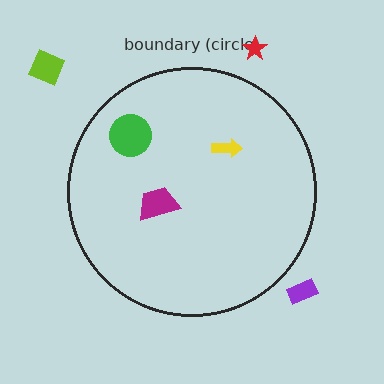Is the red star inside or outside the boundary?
Outside.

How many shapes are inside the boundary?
3 inside, 3 outside.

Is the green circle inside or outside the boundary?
Inside.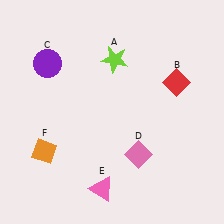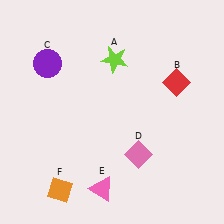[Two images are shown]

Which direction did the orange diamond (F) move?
The orange diamond (F) moved down.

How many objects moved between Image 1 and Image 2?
1 object moved between the two images.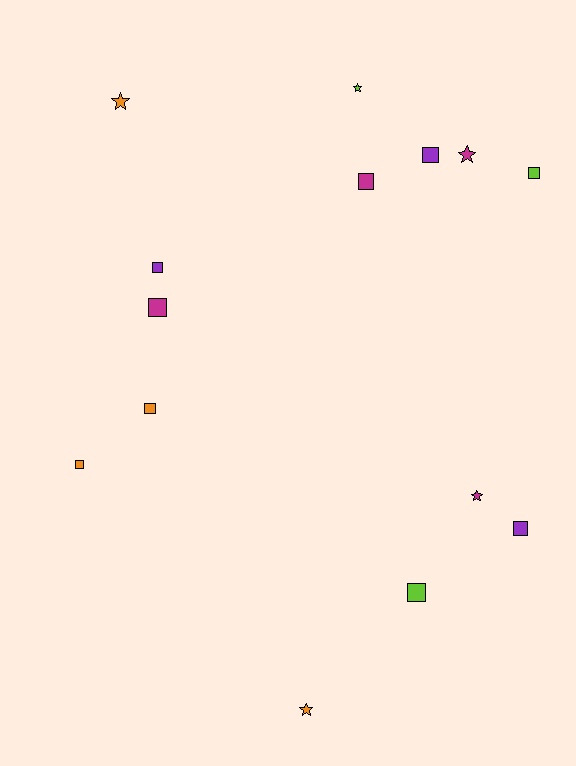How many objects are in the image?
There are 14 objects.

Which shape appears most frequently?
Square, with 9 objects.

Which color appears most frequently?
Orange, with 4 objects.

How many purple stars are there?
There are no purple stars.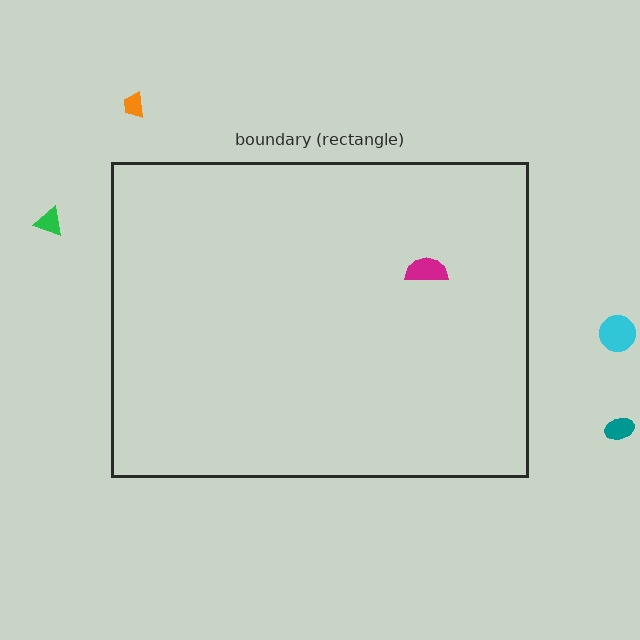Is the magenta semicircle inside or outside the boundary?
Inside.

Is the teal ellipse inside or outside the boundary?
Outside.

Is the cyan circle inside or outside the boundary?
Outside.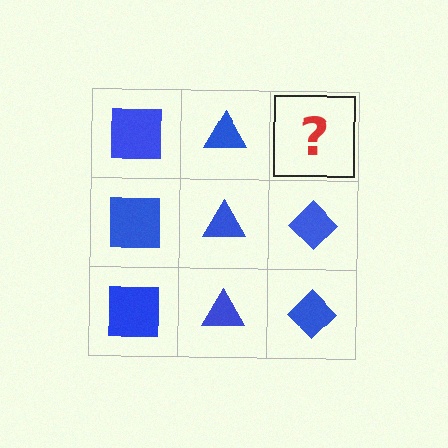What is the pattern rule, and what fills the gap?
The rule is that each column has a consistent shape. The gap should be filled with a blue diamond.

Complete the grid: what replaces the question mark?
The question mark should be replaced with a blue diamond.